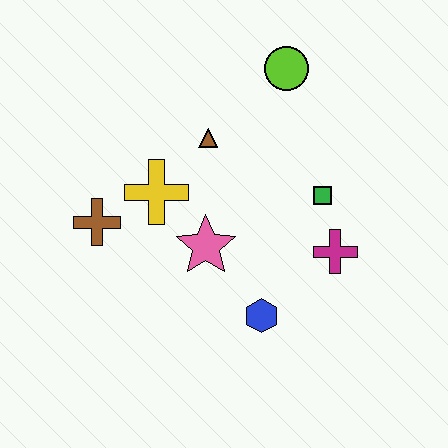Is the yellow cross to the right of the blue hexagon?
No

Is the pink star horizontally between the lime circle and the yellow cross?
Yes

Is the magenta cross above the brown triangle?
No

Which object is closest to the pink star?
The yellow cross is closest to the pink star.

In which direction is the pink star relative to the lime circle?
The pink star is below the lime circle.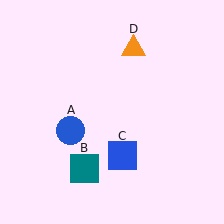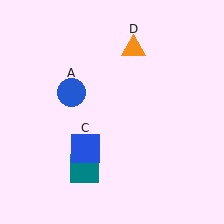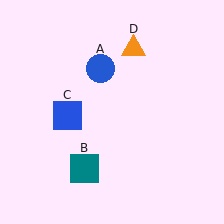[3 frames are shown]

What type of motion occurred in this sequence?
The blue circle (object A), blue square (object C) rotated clockwise around the center of the scene.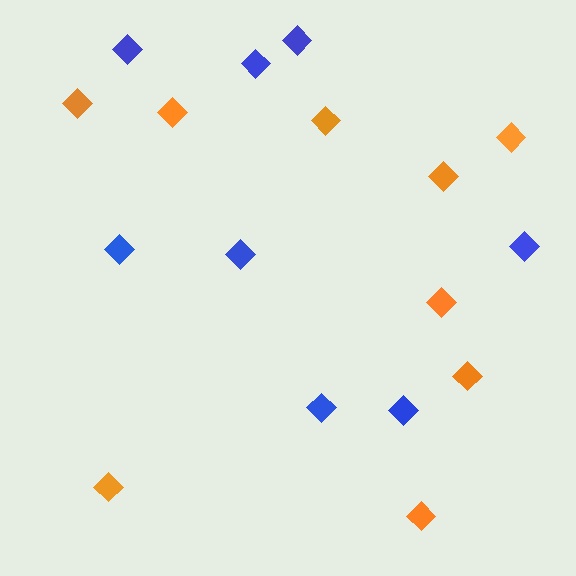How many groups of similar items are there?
There are 2 groups: one group of orange diamonds (9) and one group of blue diamonds (8).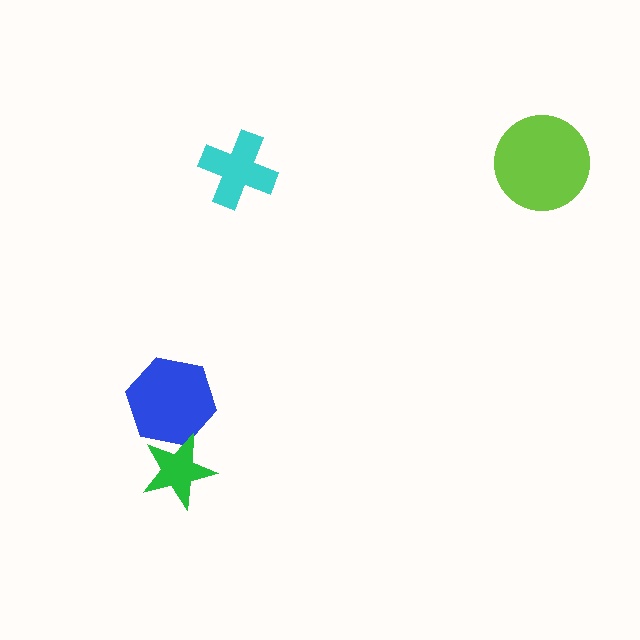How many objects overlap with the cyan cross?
0 objects overlap with the cyan cross.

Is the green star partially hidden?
No, no other shape covers it.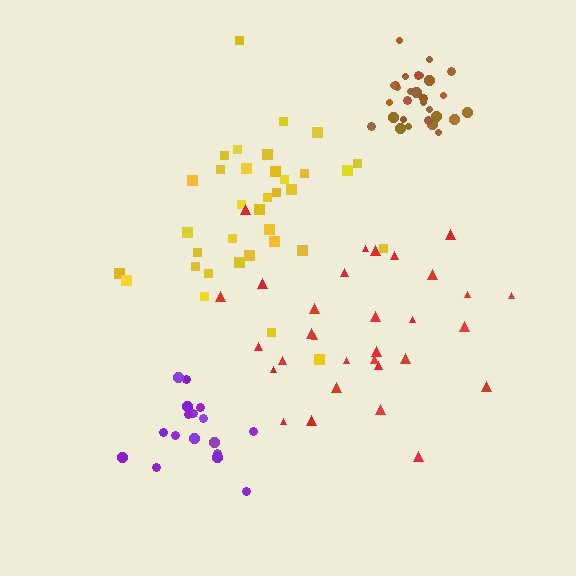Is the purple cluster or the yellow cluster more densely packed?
Purple.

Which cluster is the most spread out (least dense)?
Red.